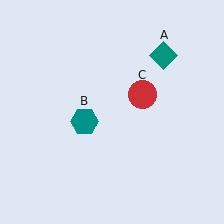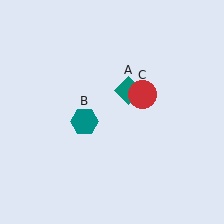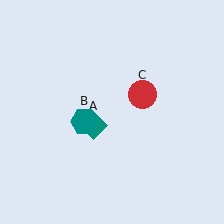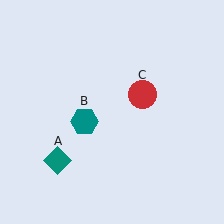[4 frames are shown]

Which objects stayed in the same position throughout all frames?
Teal hexagon (object B) and red circle (object C) remained stationary.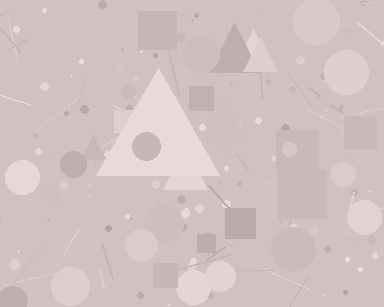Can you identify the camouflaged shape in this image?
The camouflaged shape is a triangle.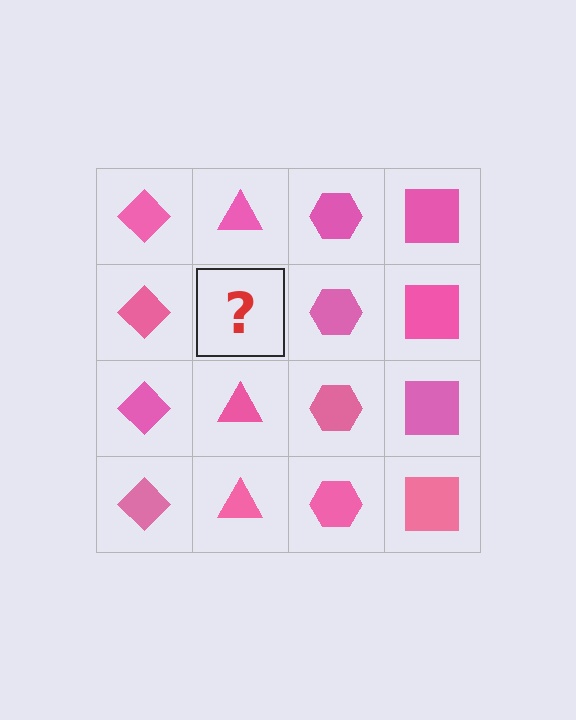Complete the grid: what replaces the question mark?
The question mark should be replaced with a pink triangle.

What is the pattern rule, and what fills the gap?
The rule is that each column has a consistent shape. The gap should be filled with a pink triangle.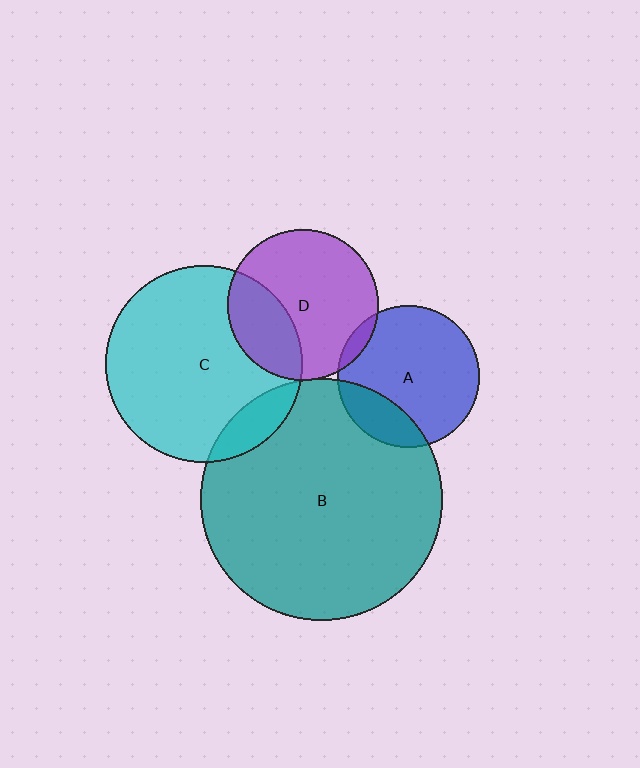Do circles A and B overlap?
Yes.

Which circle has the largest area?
Circle B (teal).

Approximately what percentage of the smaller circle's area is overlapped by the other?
Approximately 20%.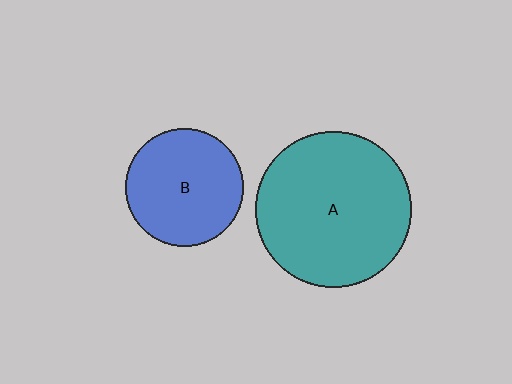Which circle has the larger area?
Circle A (teal).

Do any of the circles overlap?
No, none of the circles overlap.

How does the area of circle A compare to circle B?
Approximately 1.8 times.